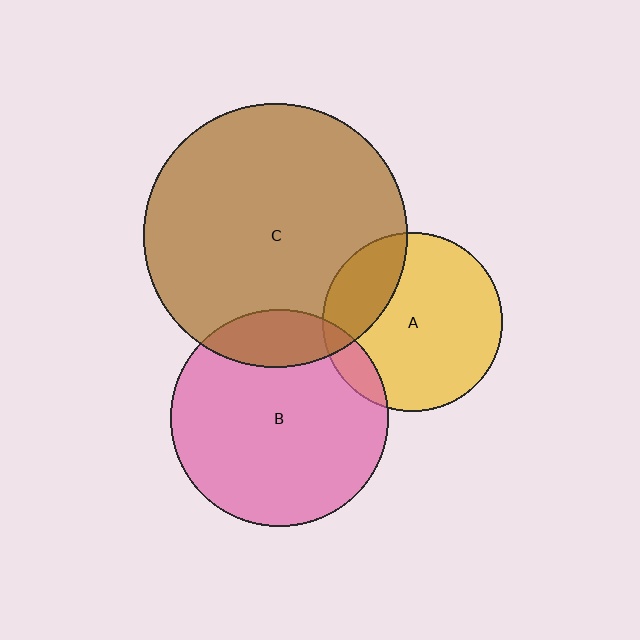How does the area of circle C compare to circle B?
Approximately 1.5 times.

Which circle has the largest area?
Circle C (brown).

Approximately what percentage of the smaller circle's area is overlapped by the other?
Approximately 15%.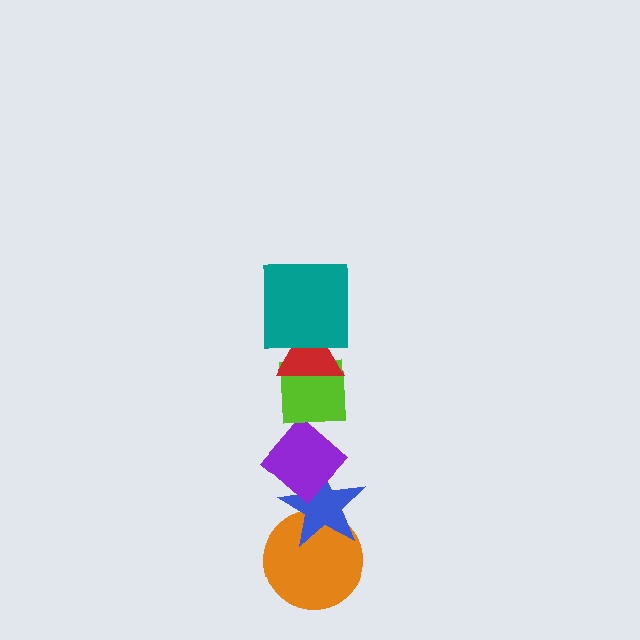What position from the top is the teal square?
The teal square is 1st from the top.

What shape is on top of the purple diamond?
The lime square is on top of the purple diamond.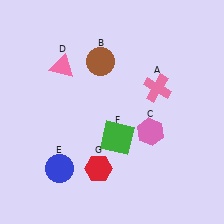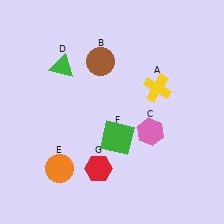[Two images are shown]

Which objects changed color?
A changed from pink to yellow. D changed from pink to green. E changed from blue to orange.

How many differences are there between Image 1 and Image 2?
There are 3 differences between the two images.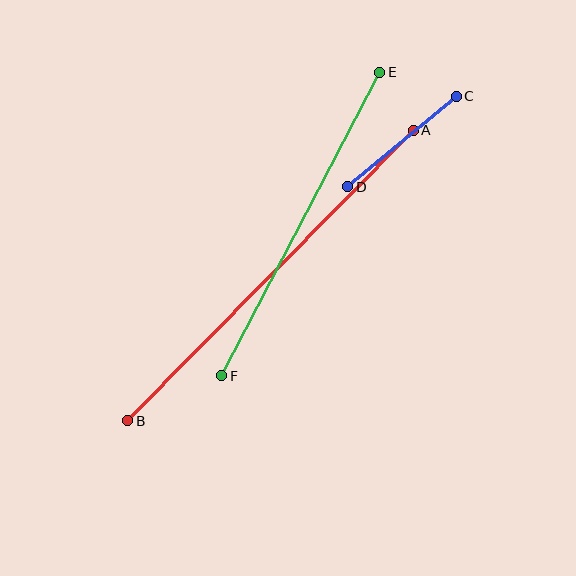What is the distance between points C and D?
The distance is approximately 141 pixels.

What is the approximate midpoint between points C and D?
The midpoint is at approximately (402, 142) pixels.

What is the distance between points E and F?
The distance is approximately 342 pixels.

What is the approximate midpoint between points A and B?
The midpoint is at approximately (270, 276) pixels.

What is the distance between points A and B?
The distance is approximately 408 pixels.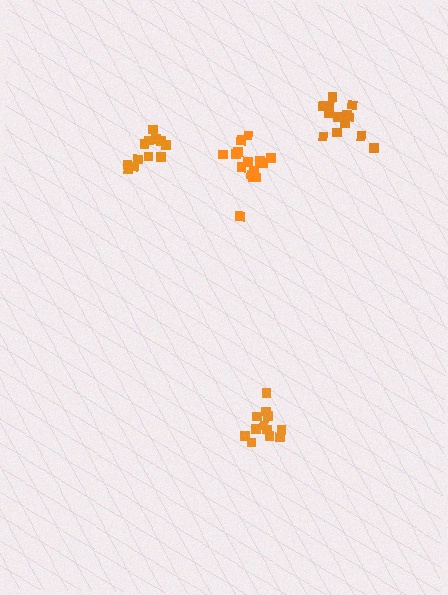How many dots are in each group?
Group 1: 12 dots, Group 2: 14 dots, Group 3: 15 dots, Group 4: 12 dots (53 total).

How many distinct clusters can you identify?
There are 4 distinct clusters.